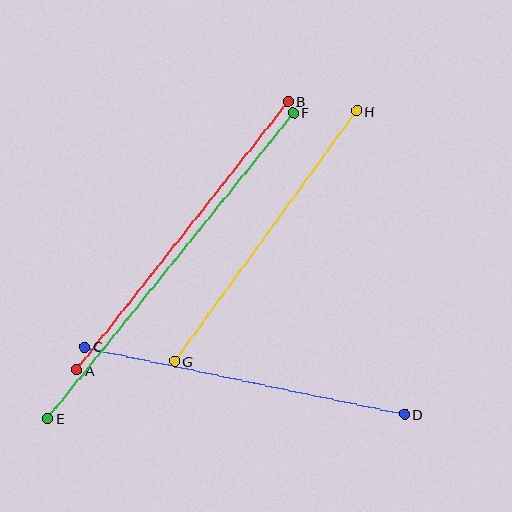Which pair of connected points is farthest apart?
Points E and F are farthest apart.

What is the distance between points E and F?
The distance is approximately 392 pixels.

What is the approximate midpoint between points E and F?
The midpoint is at approximately (171, 265) pixels.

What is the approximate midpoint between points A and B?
The midpoint is at approximately (182, 236) pixels.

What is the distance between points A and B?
The distance is approximately 342 pixels.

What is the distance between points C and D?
The distance is approximately 327 pixels.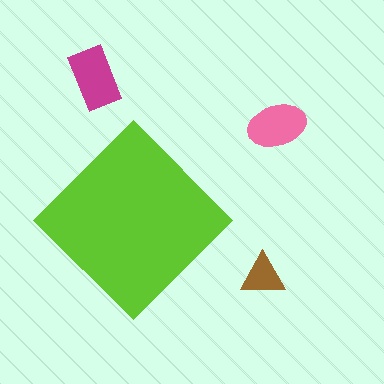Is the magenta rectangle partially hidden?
No, the magenta rectangle is fully visible.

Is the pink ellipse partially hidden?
No, the pink ellipse is fully visible.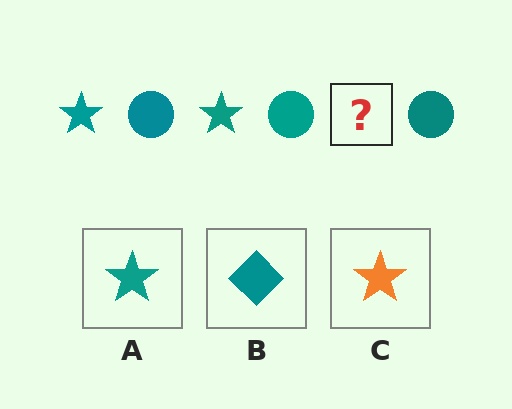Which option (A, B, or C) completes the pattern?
A.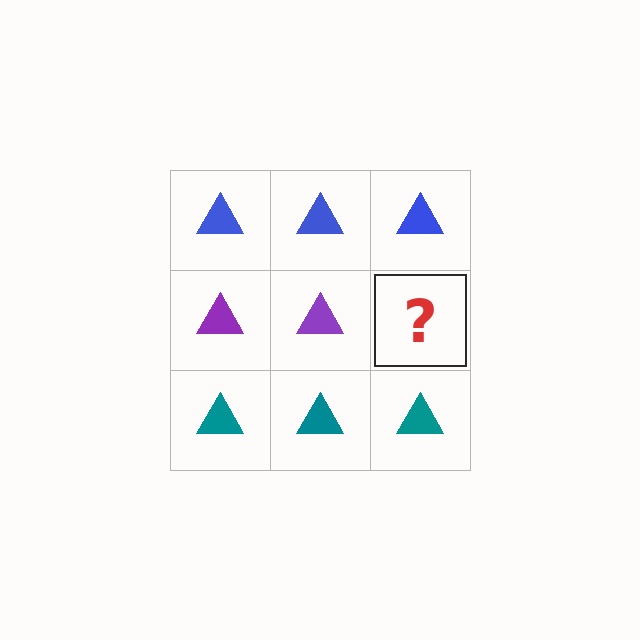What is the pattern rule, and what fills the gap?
The rule is that each row has a consistent color. The gap should be filled with a purple triangle.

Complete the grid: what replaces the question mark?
The question mark should be replaced with a purple triangle.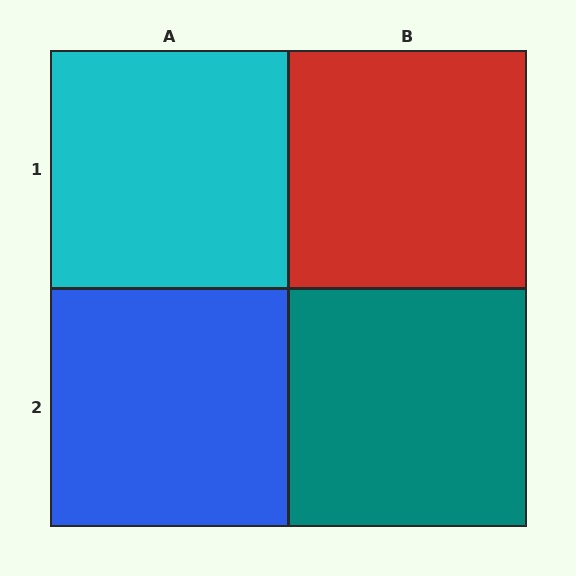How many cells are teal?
1 cell is teal.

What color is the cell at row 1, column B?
Red.